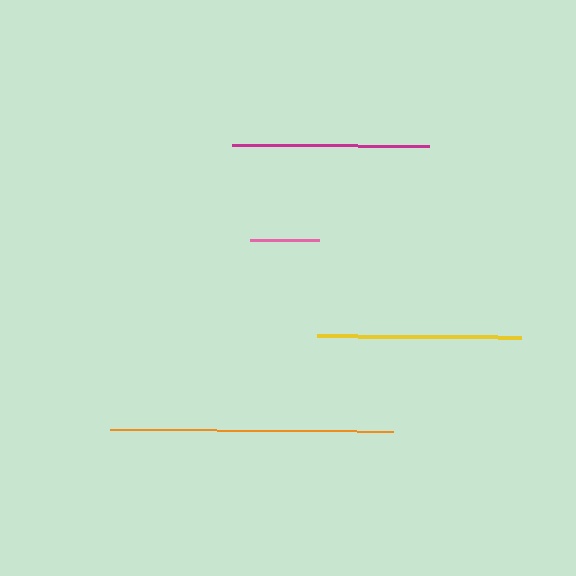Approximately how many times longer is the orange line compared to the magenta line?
The orange line is approximately 1.4 times the length of the magenta line.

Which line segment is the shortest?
The pink line is the shortest at approximately 69 pixels.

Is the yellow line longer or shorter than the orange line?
The orange line is longer than the yellow line.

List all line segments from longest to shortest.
From longest to shortest: orange, yellow, magenta, pink.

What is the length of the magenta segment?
The magenta segment is approximately 196 pixels long.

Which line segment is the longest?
The orange line is the longest at approximately 283 pixels.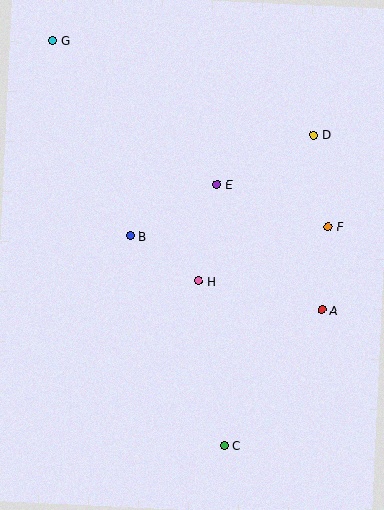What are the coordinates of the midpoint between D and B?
The midpoint between D and B is at (222, 185).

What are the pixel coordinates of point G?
Point G is at (53, 40).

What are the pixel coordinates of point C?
Point C is at (224, 446).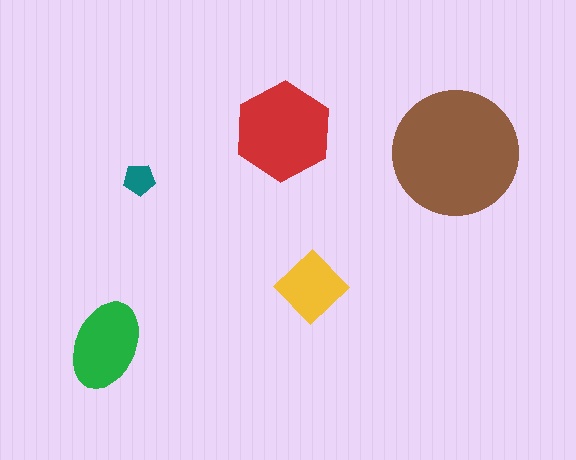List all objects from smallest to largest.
The teal pentagon, the yellow diamond, the green ellipse, the red hexagon, the brown circle.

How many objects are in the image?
There are 5 objects in the image.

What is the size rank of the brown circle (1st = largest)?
1st.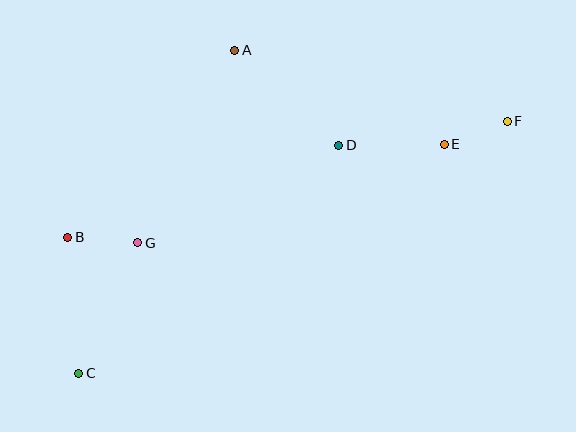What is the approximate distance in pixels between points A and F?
The distance between A and F is approximately 282 pixels.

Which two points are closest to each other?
Points E and F are closest to each other.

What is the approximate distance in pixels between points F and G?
The distance between F and G is approximately 389 pixels.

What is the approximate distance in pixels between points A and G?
The distance between A and G is approximately 215 pixels.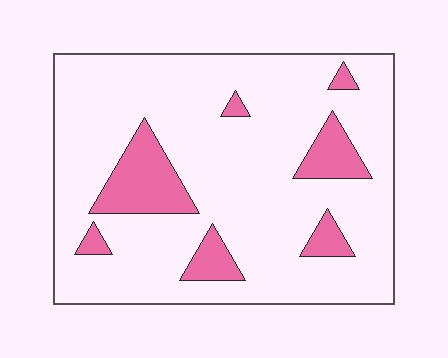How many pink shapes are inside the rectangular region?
7.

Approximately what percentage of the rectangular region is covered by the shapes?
Approximately 15%.